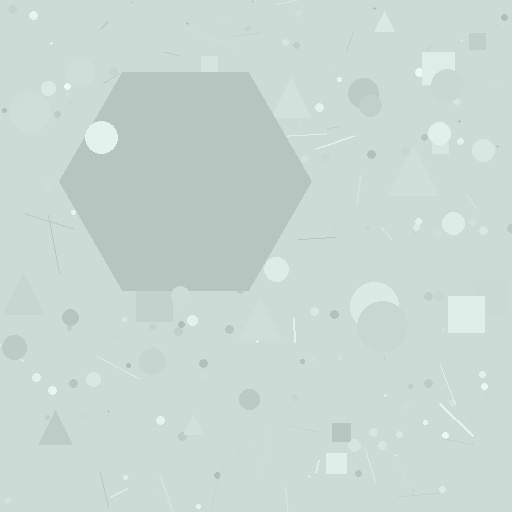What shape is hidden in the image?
A hexagon is hidden in the image.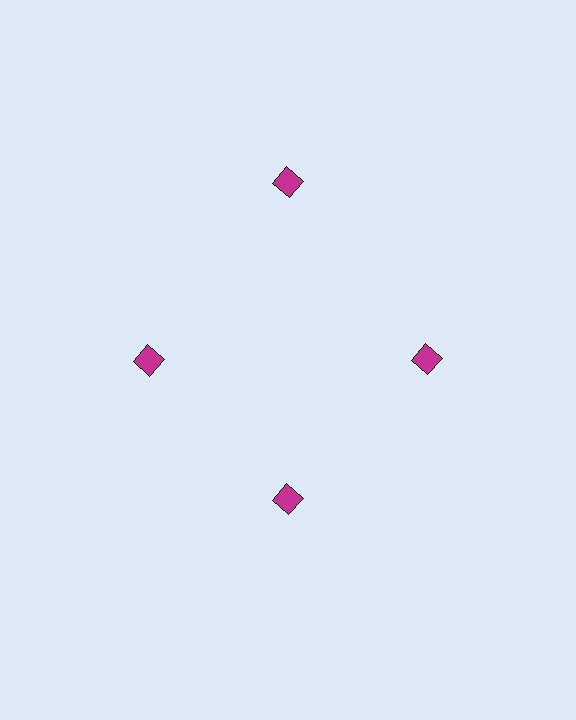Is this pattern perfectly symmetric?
No. The 4 magenta diamonds are arranged in a ring, but one element near the 12 o'clock position is pushed outward from the center, breaking the 4-fold rotational symmetry.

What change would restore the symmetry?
The symmetry would be restored by moving it inward, back onto the ring so that all 4 diamonds sit at equal angles and equal distance from the center.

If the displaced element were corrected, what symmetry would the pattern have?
It would have 4-fold rotational symmetry — the pattern would map onto itself every 90 degrees.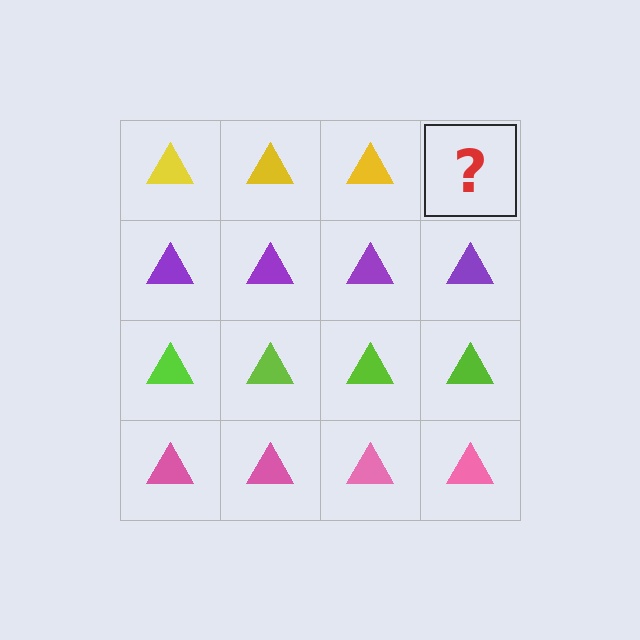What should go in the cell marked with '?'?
The missing cell should contain a yellow triangle.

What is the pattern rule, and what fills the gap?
The rule is that each row has a consistent color. The gap should be filled with a yellow triangle.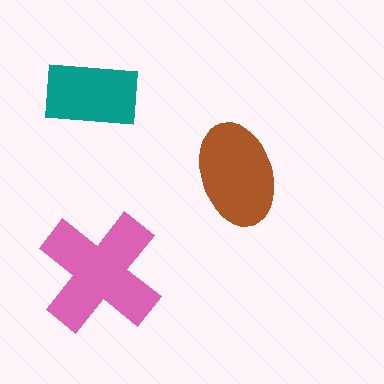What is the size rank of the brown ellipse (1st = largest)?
2nd.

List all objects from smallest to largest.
The teal rectangle, the brown ellipse, the pink cross.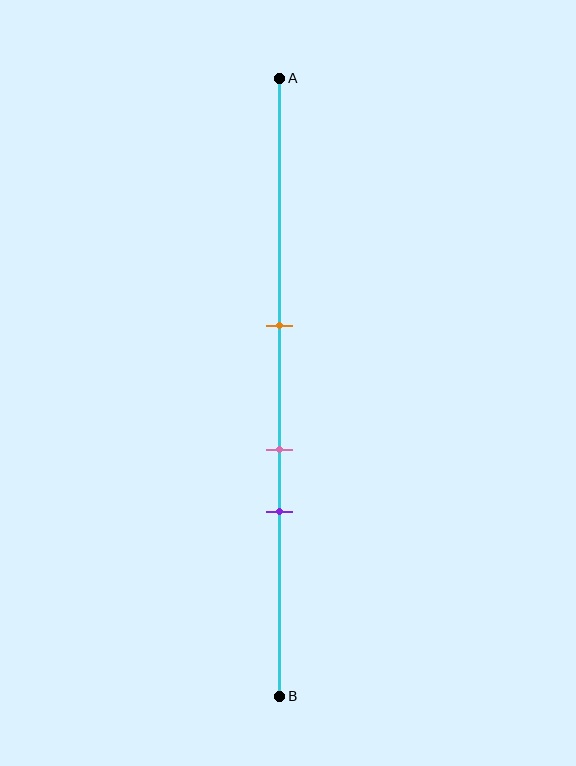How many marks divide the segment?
There are 3 marks dividing the segment.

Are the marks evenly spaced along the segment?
Yes, the marks are approximately evenly spaced.